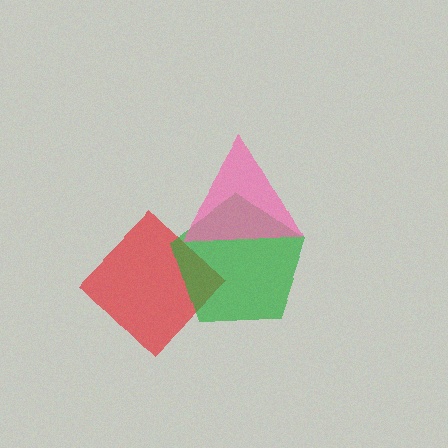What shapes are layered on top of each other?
The layered shapes are: a red diamond, a green pentagon, a pink triangle.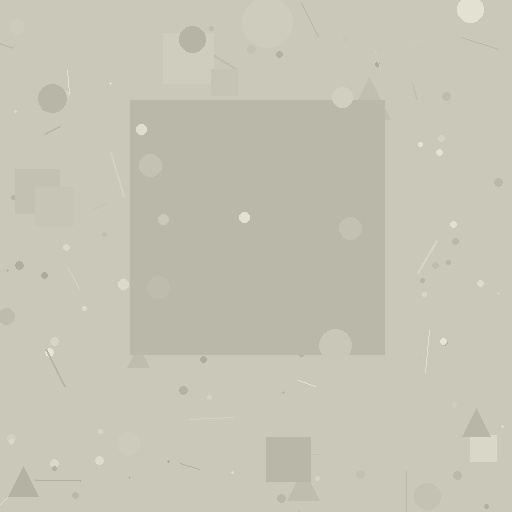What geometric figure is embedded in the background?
A square is embedded in the background.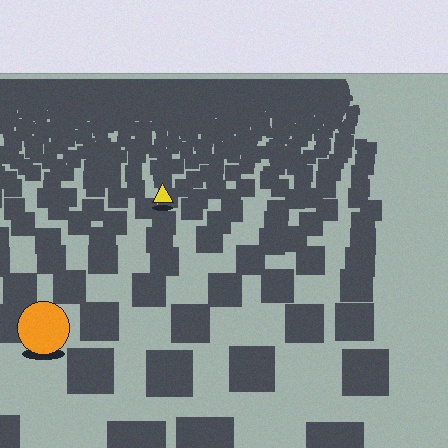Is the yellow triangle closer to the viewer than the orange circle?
No. The orange circle is closer — you can tell from the texture gradient: the ground texture is coarser near it.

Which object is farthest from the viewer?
The yellow triangle is farthest from the viewer. It appears smaller and the ground texture around it is denser.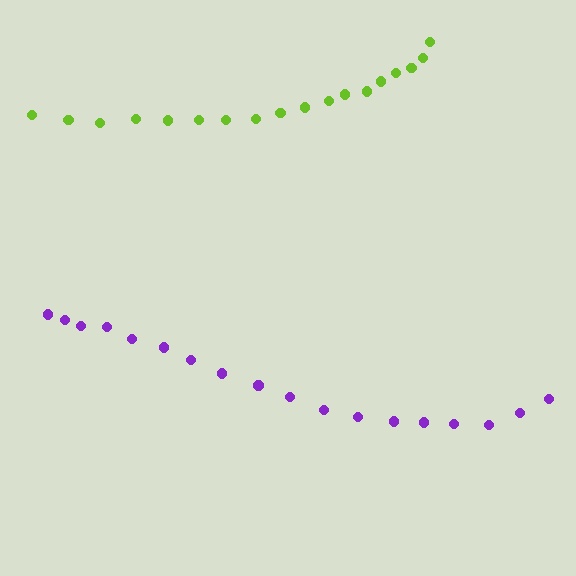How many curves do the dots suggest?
There are 2 distinct paths.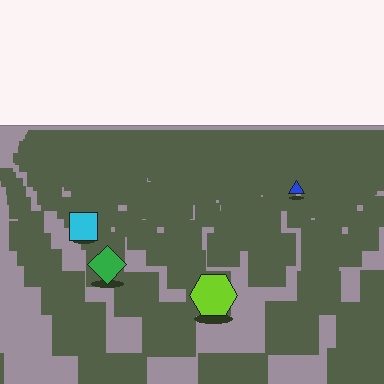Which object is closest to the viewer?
The lime hexagon is closest. The texture marks near it are larger and more spread out.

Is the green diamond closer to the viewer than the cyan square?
Yes. The green diamond is closer — you can tell from the texture gradient: the ground texture is coarser near it.